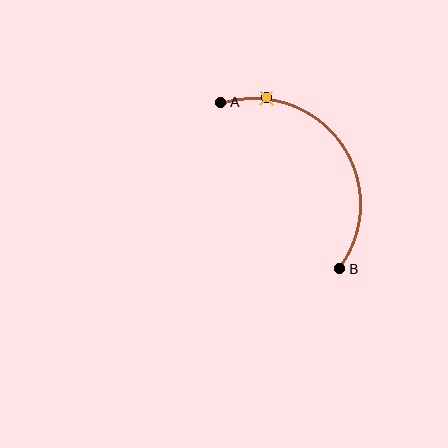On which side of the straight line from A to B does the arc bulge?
The arc bulges above and to the right of the straight line connecting A and B.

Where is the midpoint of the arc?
The arc midpoint is the point on the curve farthest from the straight line joining A and B. It sits above and to the right of that line.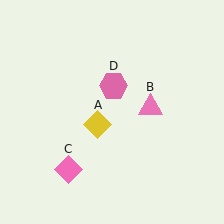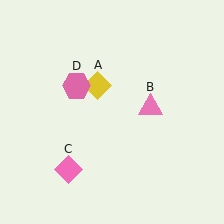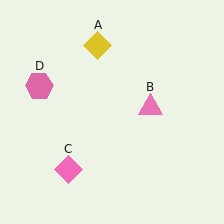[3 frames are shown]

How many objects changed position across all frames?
2 objects changed position: yellow diamond (object A), pink hexagon (object D).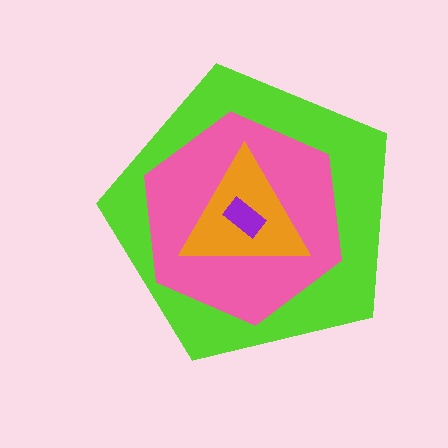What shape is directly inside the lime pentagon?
The pink hexagon.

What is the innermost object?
The purple rectangle.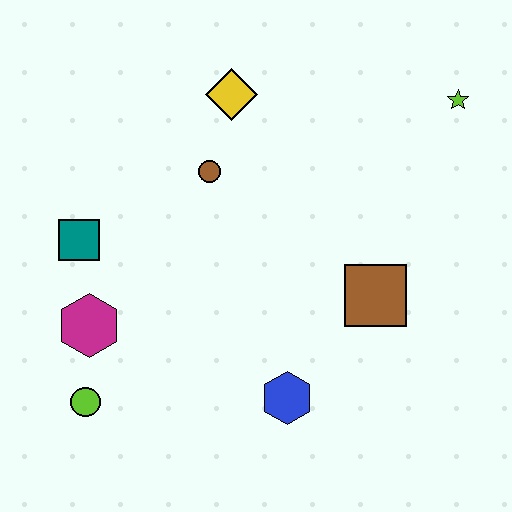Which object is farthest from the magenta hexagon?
The lime star is farthest from the magenta hexagon.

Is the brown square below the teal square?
Yes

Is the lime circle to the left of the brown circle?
Yes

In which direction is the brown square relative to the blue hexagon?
The brown square is above the blue hexagon.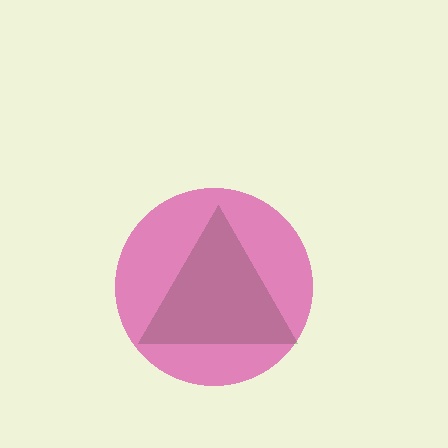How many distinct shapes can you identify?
There are 2 distinct shapes: a green triangle, a magenta circle.